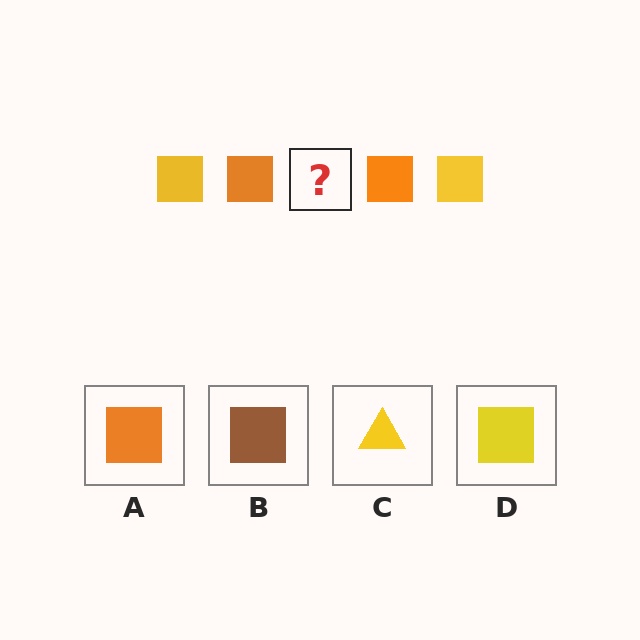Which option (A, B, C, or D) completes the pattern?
D.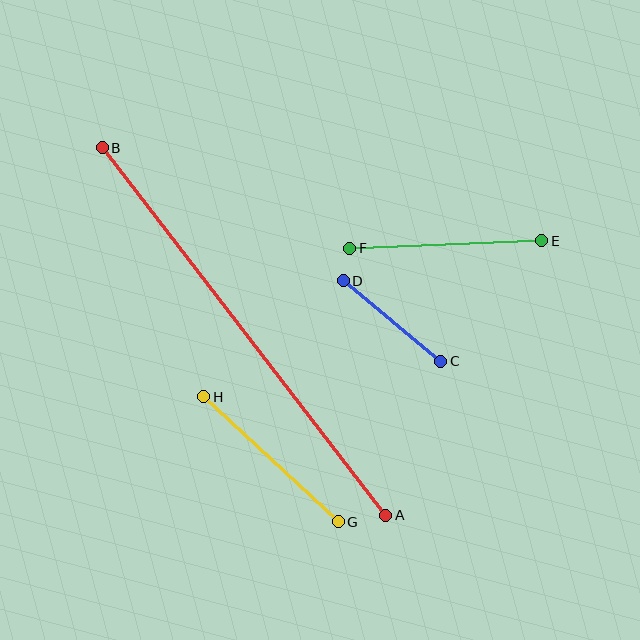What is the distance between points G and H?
The distance is approximately 184 pixels.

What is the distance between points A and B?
The distance is approximately 464 pixels.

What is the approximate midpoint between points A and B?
The midpoint is at approximately (244, 332) pixels.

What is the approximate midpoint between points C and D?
The midpoint is at approximately (392, 321) pixels.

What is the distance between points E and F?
The distance is approximately 192 pixels.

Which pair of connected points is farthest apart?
Points A and B are farthest apart.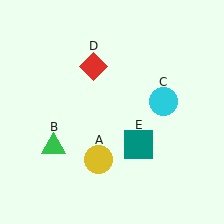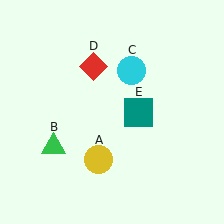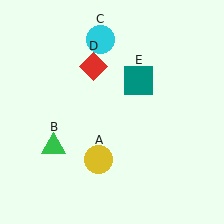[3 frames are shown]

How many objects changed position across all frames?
2 objects changed position: cyan circle (object C), teal square (object E).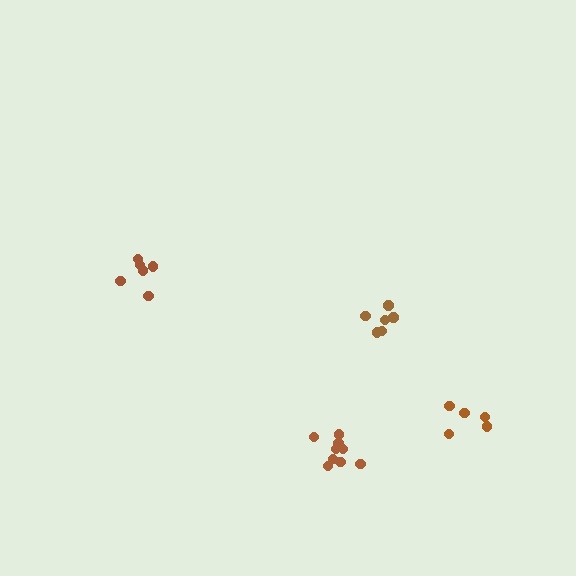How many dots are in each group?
Group 1: 6 dots, Group 2: 10 dots, Group 3: 6 dots, Group 4: 6 dots (28 total).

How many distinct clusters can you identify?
There are 4 distinct clusters.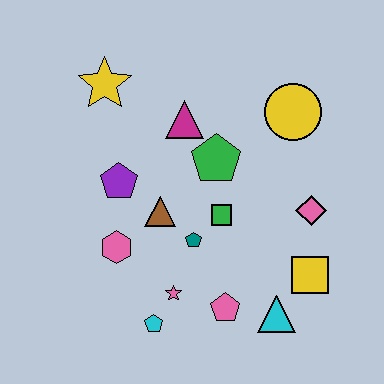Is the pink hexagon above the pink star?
Yes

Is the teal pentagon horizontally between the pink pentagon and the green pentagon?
No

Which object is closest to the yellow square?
The cyan triangle is closest to the yellow square.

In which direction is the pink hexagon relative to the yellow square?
The pink hexagon is to the left of the yellow square.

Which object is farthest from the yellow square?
The yellow star is farthest from the yellow square.